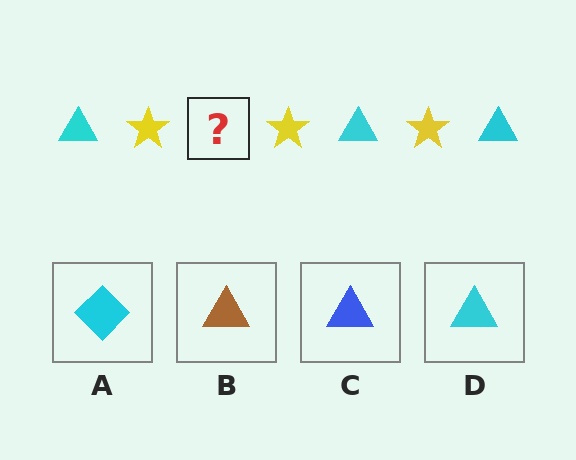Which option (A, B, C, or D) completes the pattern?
D.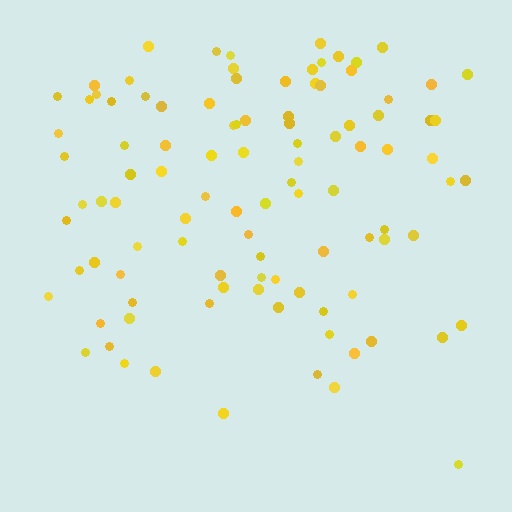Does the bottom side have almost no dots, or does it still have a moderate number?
Still a moderate number, just noticeably fewer than the top.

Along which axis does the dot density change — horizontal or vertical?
Vertical.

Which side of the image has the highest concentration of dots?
The top.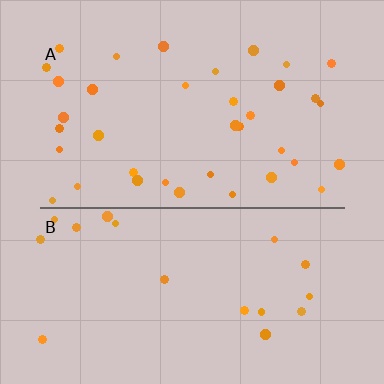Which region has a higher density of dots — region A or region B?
A (the top).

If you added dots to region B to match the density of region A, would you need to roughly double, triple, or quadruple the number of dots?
Approximately double.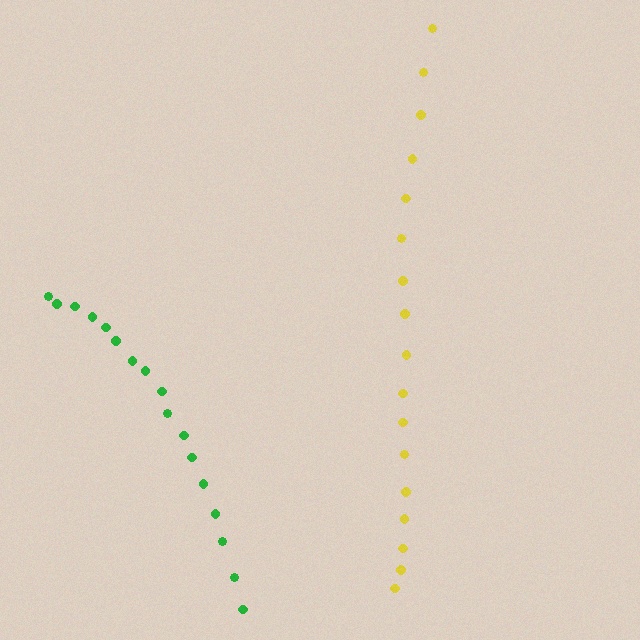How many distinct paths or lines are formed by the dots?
There are 2 distinct paths.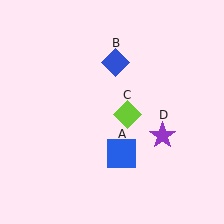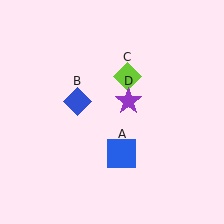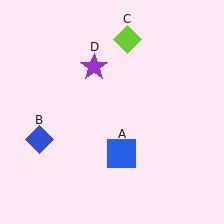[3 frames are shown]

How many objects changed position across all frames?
3 objects changed position: blue diamond (object B), lime diamond (object C), purple star (object D).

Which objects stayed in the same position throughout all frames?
Blue square (object A) remained stationary.